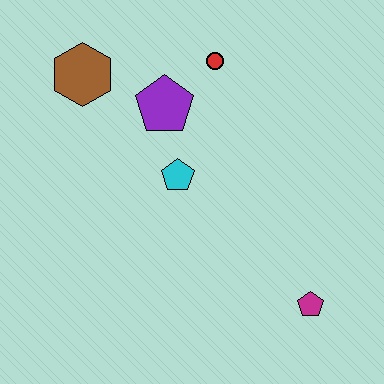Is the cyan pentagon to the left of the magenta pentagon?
Yes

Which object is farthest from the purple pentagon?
The magenta pentagon is farthest from the purple pentagon.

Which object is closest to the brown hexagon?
The purple pentagon is closest to the brown hexagon.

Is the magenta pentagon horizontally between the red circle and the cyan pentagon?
No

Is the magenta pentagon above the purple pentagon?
No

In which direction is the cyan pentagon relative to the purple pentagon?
The cyan pentagon is below the purple pentagon.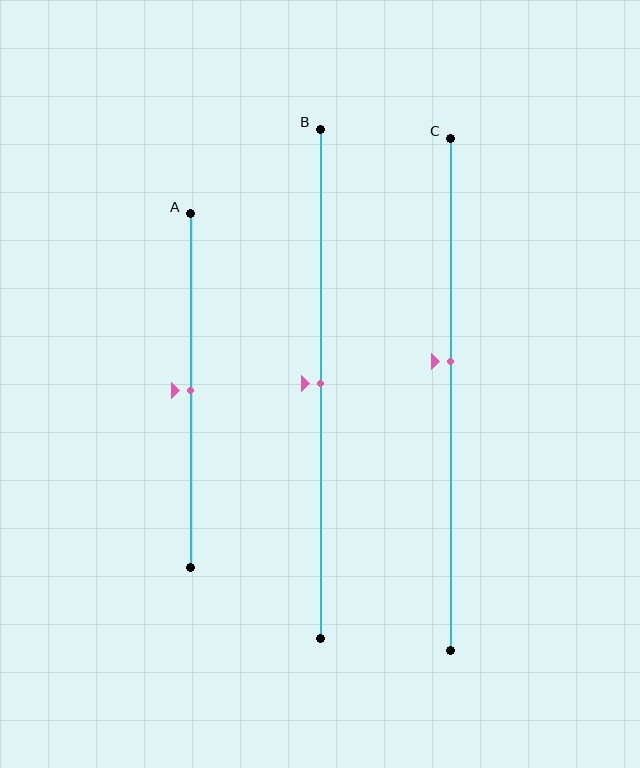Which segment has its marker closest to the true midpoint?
Segment A has its marker closest to the true midpoint.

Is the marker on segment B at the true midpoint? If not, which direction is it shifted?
Yes, the marker on segment B is at the true midpoint.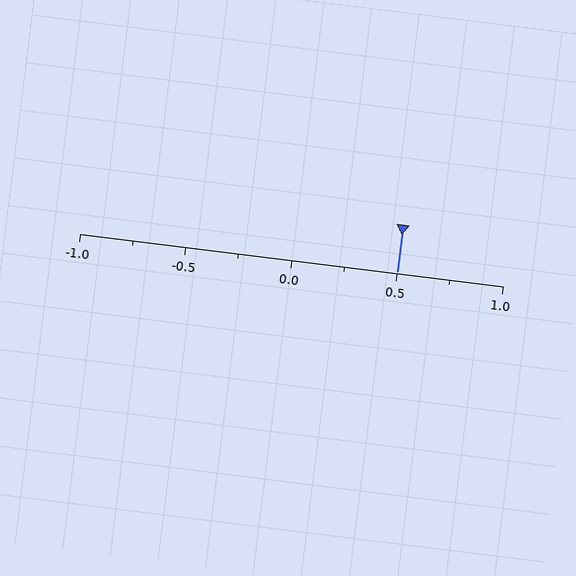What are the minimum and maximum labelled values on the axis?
The axis runs from -1.0 to 1.0.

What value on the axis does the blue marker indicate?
The marker indicates approximately 0.5.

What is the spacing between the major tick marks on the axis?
The major ticks are spaced 0.5 apart.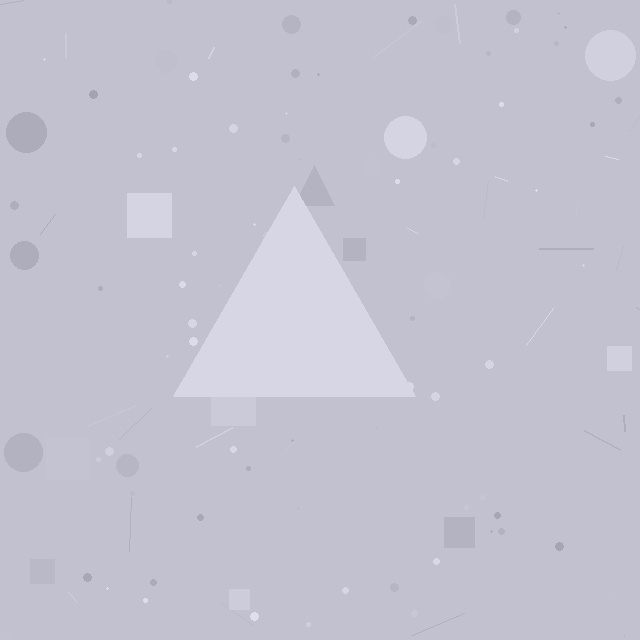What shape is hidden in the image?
A triangle is hidden in the image.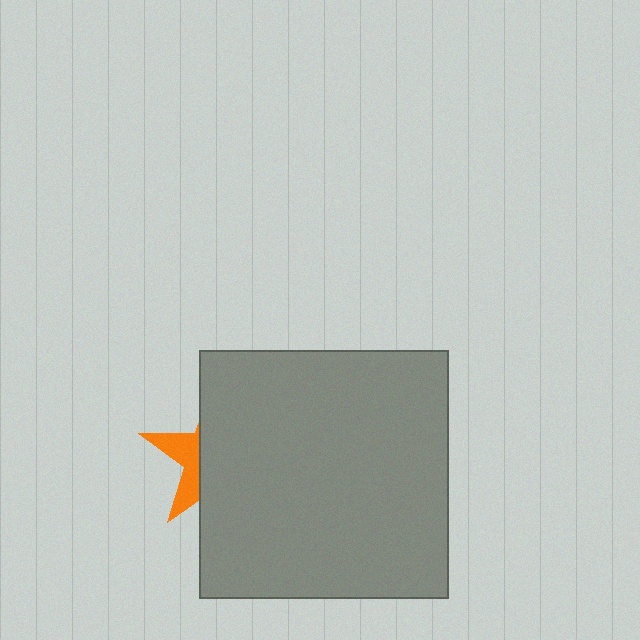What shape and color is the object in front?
The object in front is a gray square.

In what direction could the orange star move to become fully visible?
The orange star could move left. That would shift it out from behind the gray square entirely.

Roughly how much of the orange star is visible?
A small part of it is visible (roughly 31%).